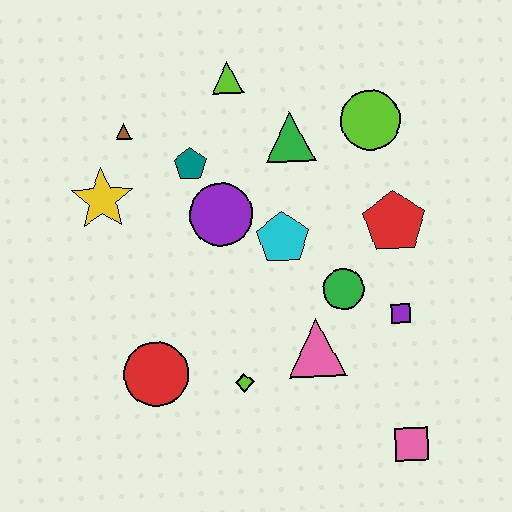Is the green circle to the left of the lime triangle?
No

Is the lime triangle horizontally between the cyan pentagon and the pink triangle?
No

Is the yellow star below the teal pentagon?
Yes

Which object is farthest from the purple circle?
The pink square is farthest from the purple circle.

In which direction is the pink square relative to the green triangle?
The pink square is below the green triangle.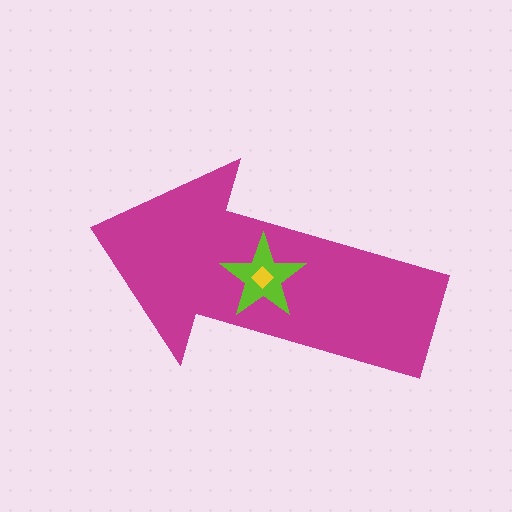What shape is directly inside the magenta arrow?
The lime star.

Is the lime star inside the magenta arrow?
Yes.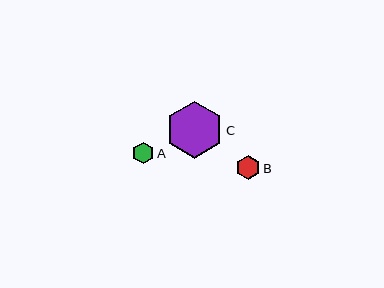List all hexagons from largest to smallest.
From largest to smallest: C, B, A.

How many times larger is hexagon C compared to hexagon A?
Hexagon C is approximately 2.7 times the size of hexagon A.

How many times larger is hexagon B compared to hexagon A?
Hexagon B is approximately 1.1 times the size of hexagon A.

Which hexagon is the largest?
Hexagon C is the largest with a size of approximately 57 pixels.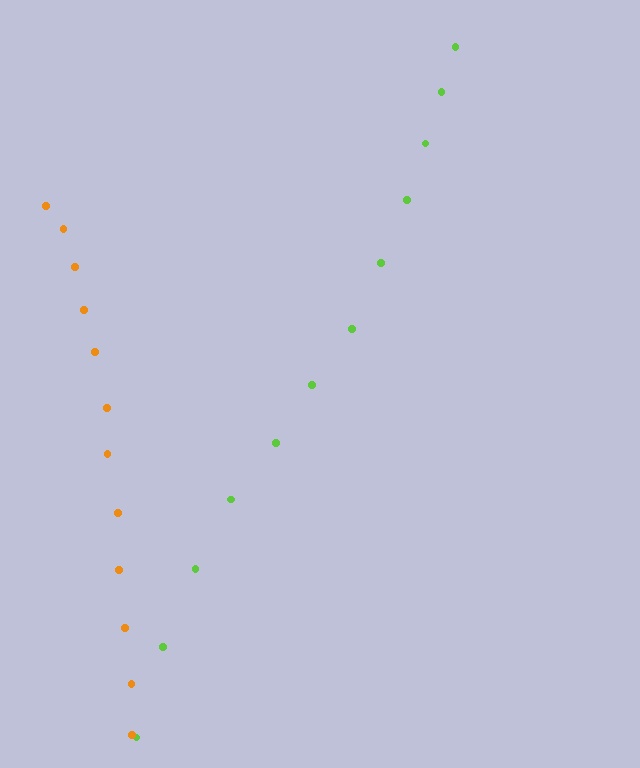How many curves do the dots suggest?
There are 2 distinct paths.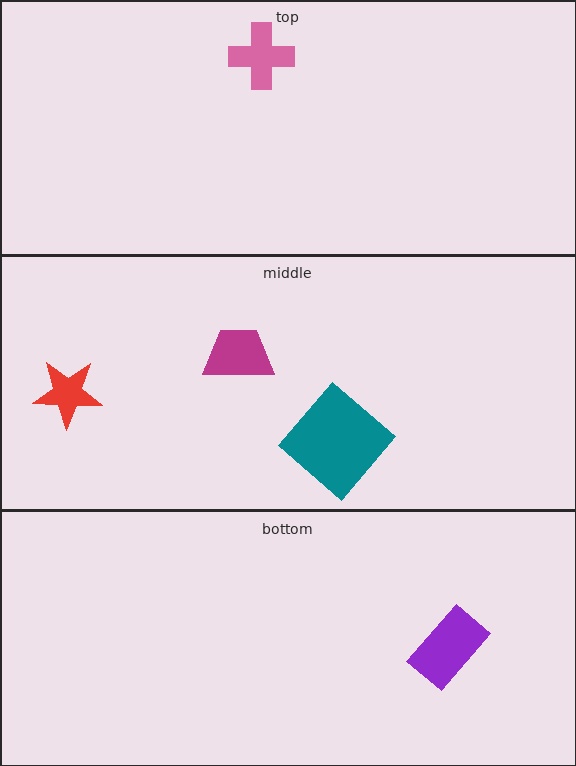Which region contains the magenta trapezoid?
The middle region.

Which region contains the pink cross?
The top region.